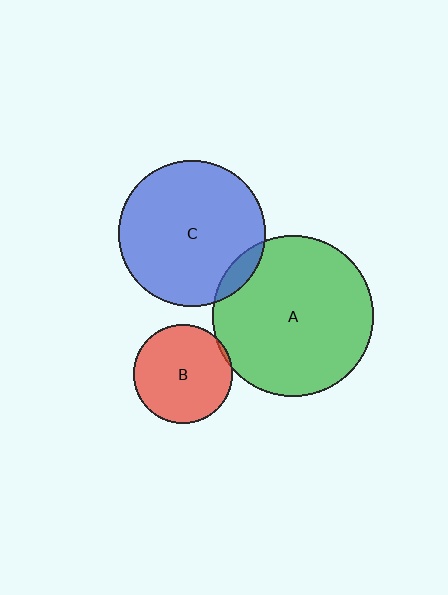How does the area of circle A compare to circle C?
Approximately 1.2 times.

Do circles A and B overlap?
Yes.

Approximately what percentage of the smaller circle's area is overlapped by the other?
Approximately 5%.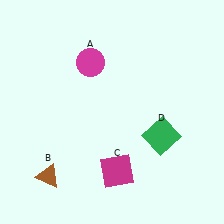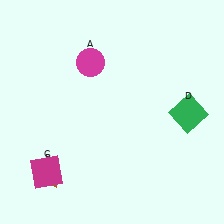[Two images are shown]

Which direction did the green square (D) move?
The green square (D) moved right.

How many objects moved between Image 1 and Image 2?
2 objects moved between the two images.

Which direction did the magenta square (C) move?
The magenta square (C) moved left.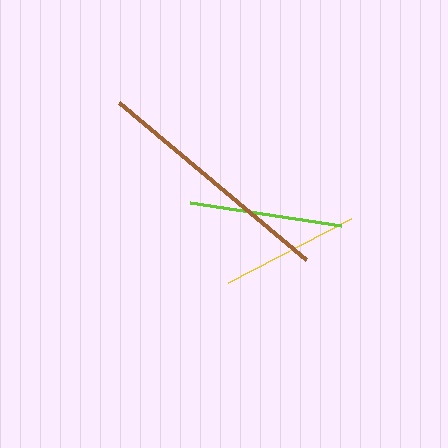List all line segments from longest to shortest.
From longest to shortest: brown, lime, yellow.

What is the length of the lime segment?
The lime segment is approximately 153 pixels long.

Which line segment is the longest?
The brown line is the longest at approximately 244 pixels.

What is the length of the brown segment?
The brown segment is approximately 244 pixels long.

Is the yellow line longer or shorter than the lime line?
The lime line is longer than the yellow line.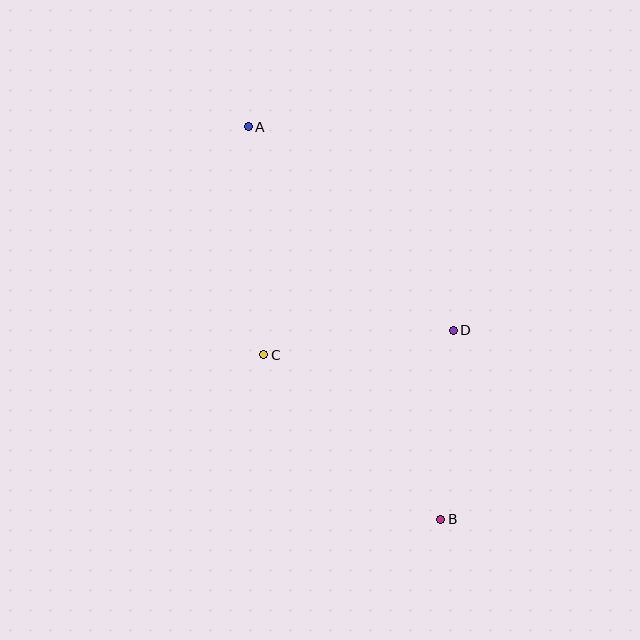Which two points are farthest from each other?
Points A and B are farthest from each other.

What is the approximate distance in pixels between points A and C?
The distance between A and C is approximately 229 pixels.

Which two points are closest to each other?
Points B and D are closest to each other.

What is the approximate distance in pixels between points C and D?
The distance between C and D is approximately 191 pixels.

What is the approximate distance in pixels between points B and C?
The distance between B and C is approximately 241 pixels.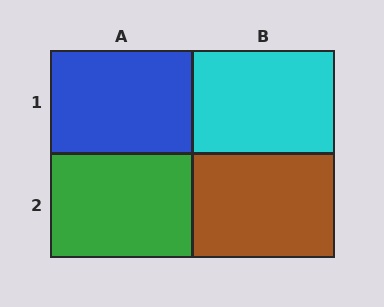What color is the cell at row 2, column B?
Brown.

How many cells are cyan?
1 cell is cyan.